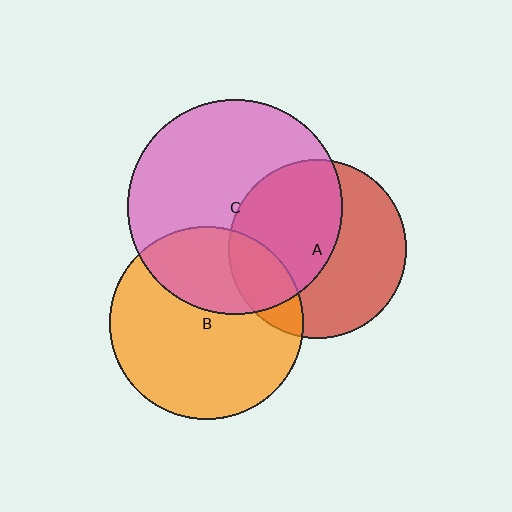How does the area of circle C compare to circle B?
Approximately 1.2 times.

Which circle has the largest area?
Circle C (pink).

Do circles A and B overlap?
Yes.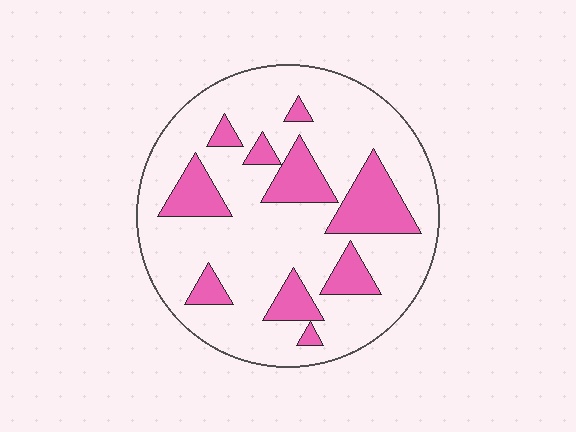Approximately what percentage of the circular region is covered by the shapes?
Approximately 20%.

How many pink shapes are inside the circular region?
10.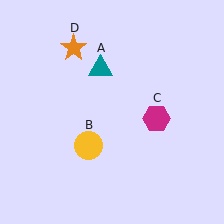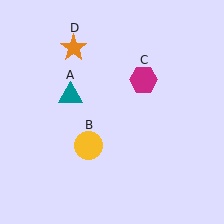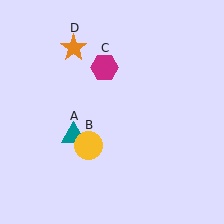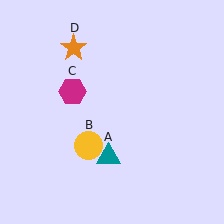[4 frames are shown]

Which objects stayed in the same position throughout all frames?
Yellow circle (object B) and orange star (object D) remained stationary.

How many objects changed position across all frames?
2 objects changed position: teal triangle (object A), magenta hexagon (object C).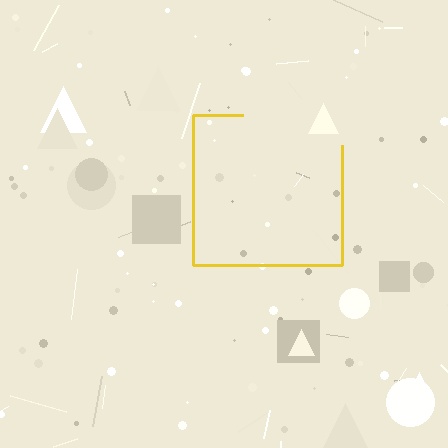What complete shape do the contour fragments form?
The contour fragments form a square.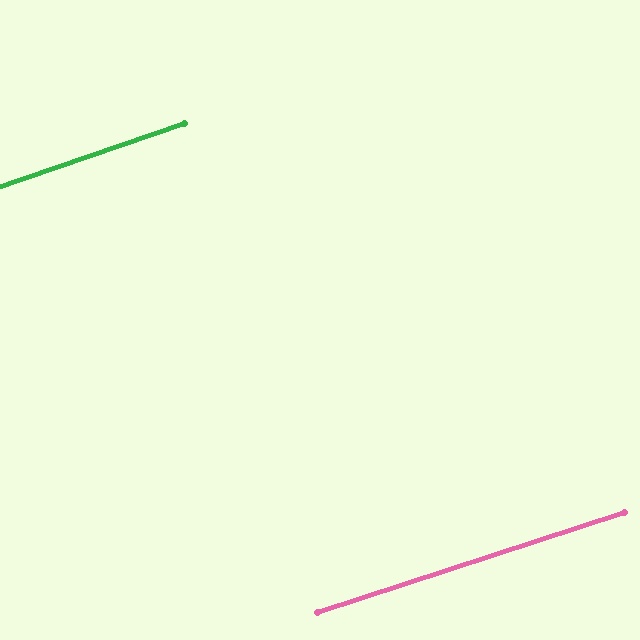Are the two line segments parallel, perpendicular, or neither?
Parallel — their directions differ by only 0.7°.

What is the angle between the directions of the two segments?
Approximately 1 degree.